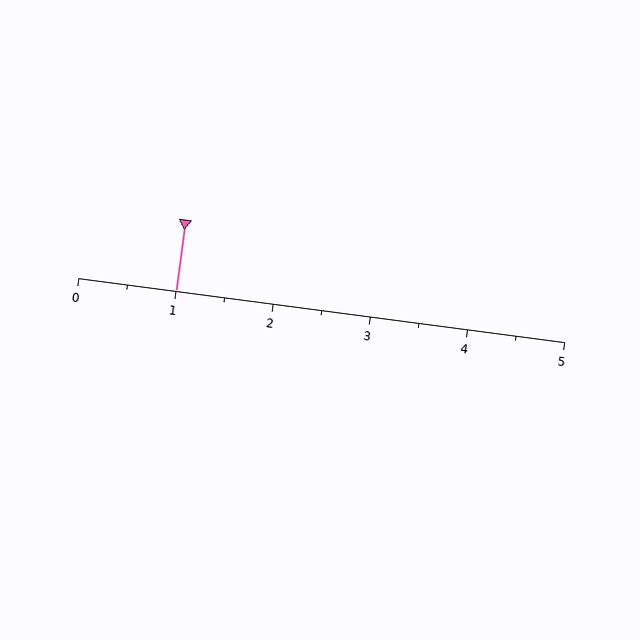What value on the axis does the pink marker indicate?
The marker indicates approximately 1.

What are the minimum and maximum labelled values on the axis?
The axis runs from 0 to 5.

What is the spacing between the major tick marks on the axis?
The major ticks are spaced 1 apart.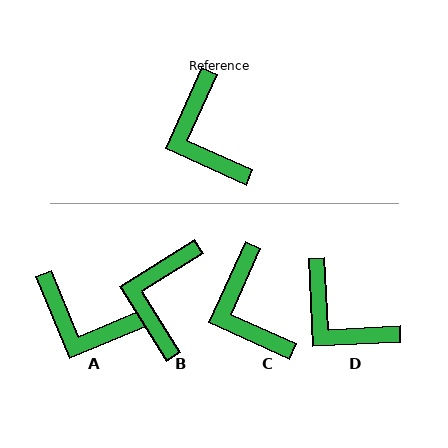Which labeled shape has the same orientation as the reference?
C.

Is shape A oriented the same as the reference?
No, it is off by about 47 degrees.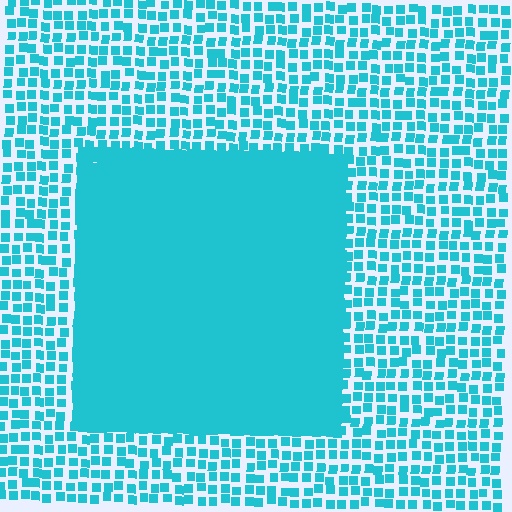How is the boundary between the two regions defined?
The boundary is defined by a change in element density (approximately 2.9x ratio). All elements are the same color, size, and shape.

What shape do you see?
I see a rectangle.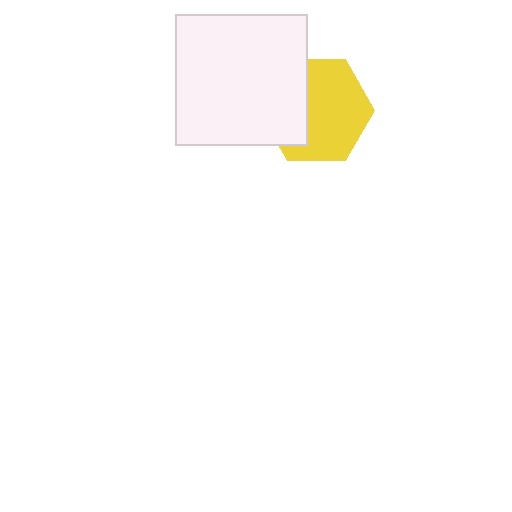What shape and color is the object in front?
The object in front is a white square.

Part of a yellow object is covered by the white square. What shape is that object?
It is a hexagon.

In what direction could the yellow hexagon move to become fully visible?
The yellow hexagon could move right. That would shift it out from behind the white square entirely.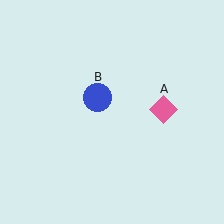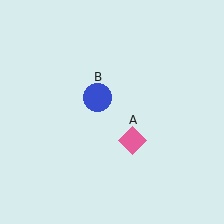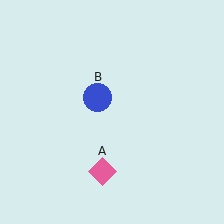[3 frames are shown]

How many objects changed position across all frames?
1 object changed position: pink diamond (object A).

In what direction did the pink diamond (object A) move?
The pink diamond (object A) moved down and to the left.